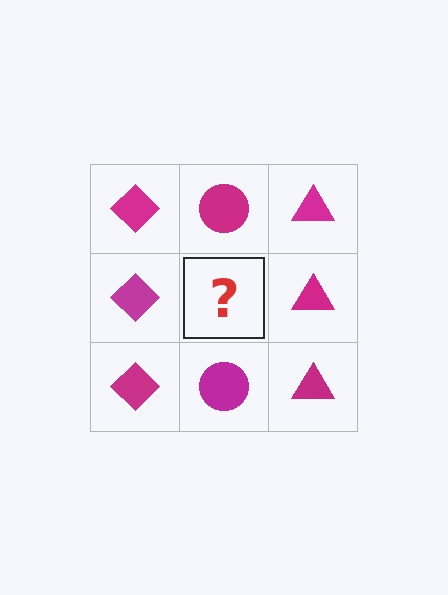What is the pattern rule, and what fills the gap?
The rule is that each column has a consistent shape. The gap should be filled with a magenta circle.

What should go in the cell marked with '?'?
The missing cell should contain a magenta circle.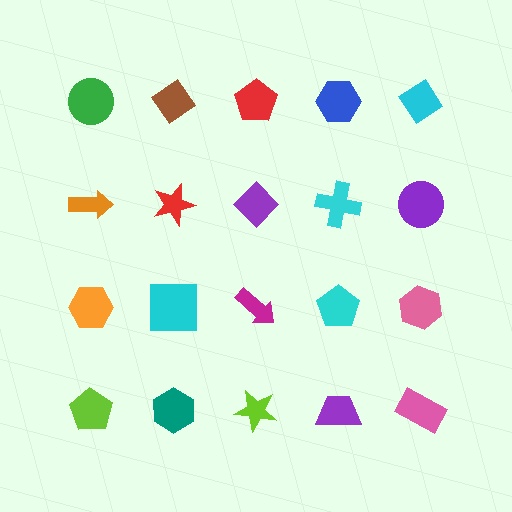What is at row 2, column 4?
A cyan cross.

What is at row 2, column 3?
A purple diamond.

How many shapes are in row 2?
5 shapes.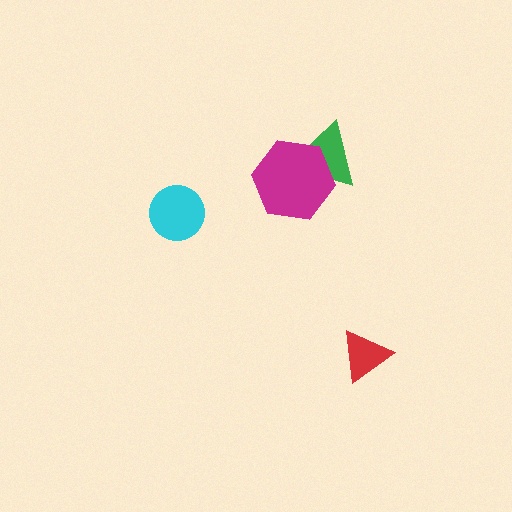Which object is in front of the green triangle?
The magenta hexagon is in front of the green triangle.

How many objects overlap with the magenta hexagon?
1 object overlaps with the magenta hexagon.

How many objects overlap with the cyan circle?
0 objects overlap with the cyan circle.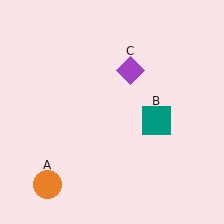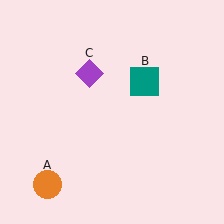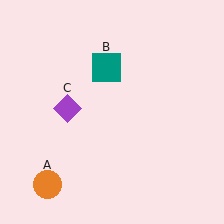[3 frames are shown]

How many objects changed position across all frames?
2 objects changed position: teal square (object B), purple diamond (object C).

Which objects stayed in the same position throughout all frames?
Orange circle (object A) remained stationary.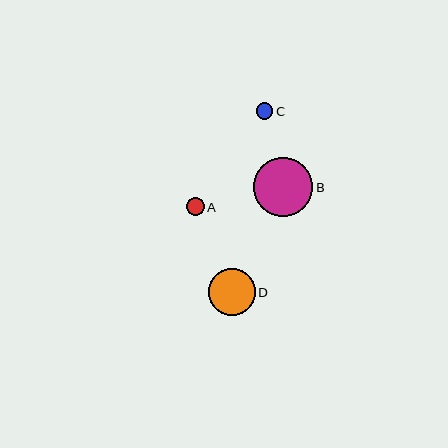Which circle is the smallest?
Circle C is the smallest with a size of approximately 17 pixels.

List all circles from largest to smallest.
From largest to smallest: B, D, A, C.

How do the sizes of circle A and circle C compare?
Circle A and circle C are approximately the same size.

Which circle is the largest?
Circle B is the largest with a size of approximately 59 pixels.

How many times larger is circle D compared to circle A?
Circle D is approximately 2.6 times the size of circle A.